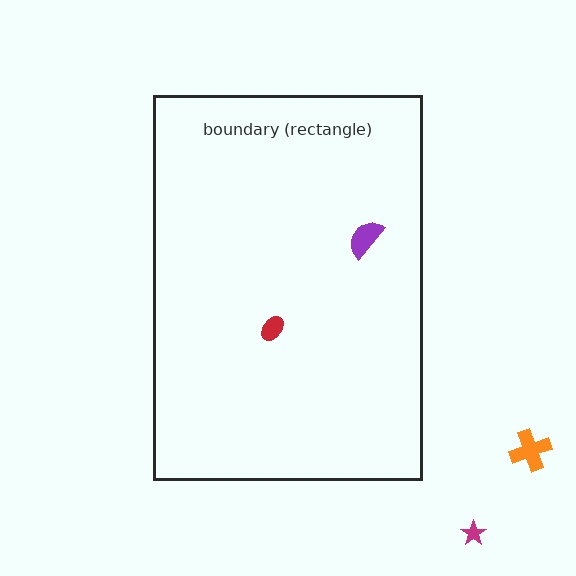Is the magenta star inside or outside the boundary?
Outside.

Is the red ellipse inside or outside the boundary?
Inside.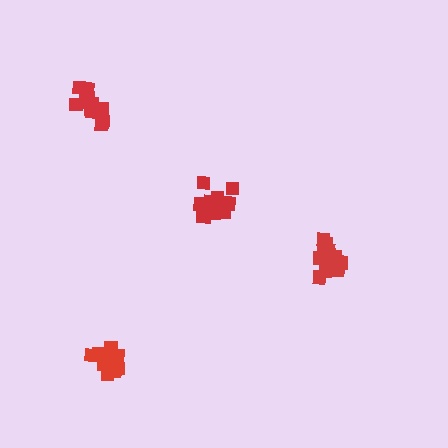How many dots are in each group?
Group 1: 17 dots, Group 2: 13 dots, Group 3: 17 dots, Group 4: 16 dots (63 total).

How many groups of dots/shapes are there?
There are 4 groups.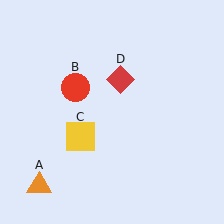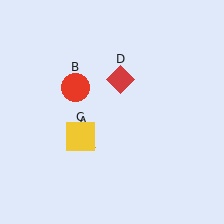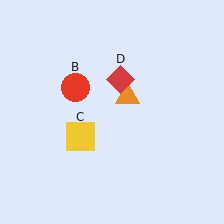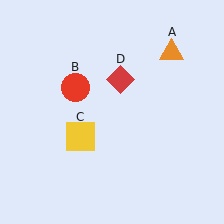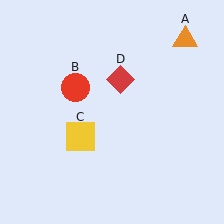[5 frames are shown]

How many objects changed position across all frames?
1 object changed position: orange triangle (object A).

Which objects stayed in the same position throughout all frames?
Red circle (object B) and yellow square (object C) and red diamond (object D) remained stationary.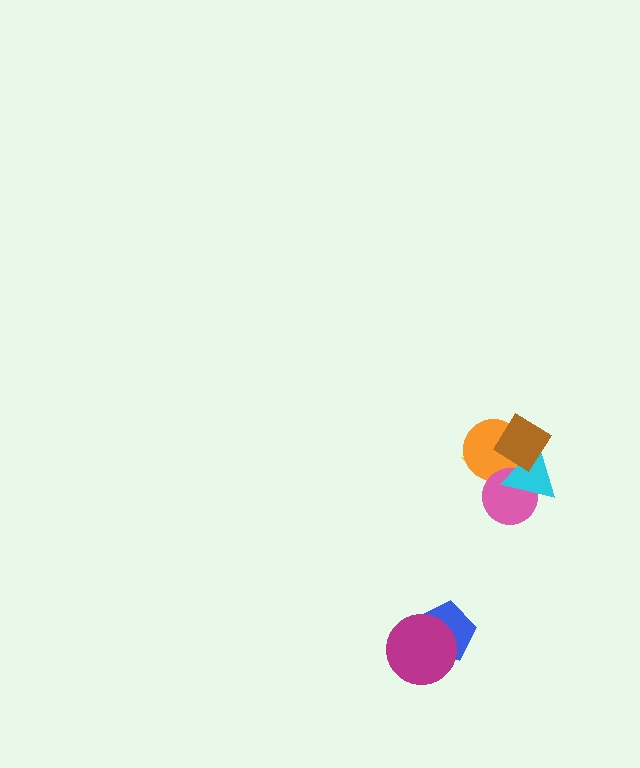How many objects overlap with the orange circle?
4 objects overlap with the orange circle.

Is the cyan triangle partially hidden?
Yes, it is partially covered by another shape.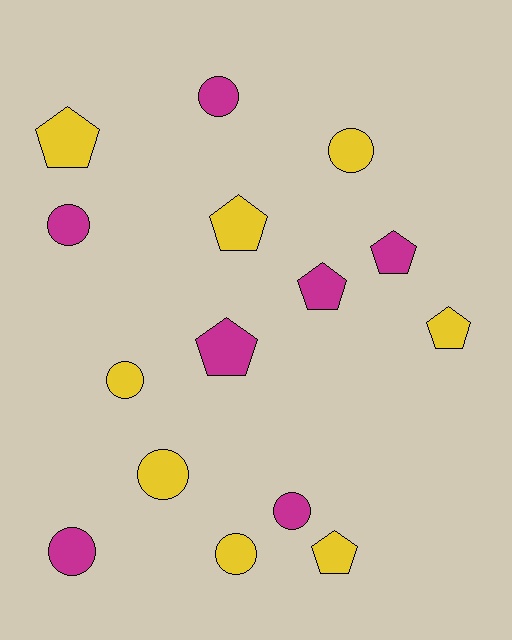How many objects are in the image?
There are 15 objects.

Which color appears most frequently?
Yellow, with 8 objects.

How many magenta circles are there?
There are 4 magenta circles.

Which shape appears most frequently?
Circle, with 8 objects.